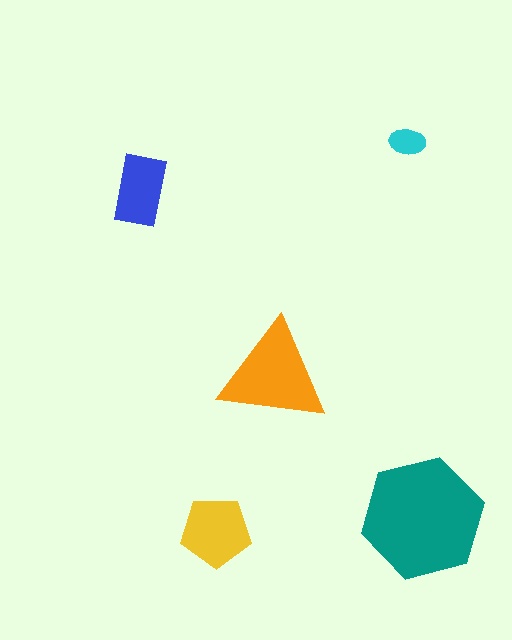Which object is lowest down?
The yellow pentagon is bottommost.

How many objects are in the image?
There are 5 objects in the image.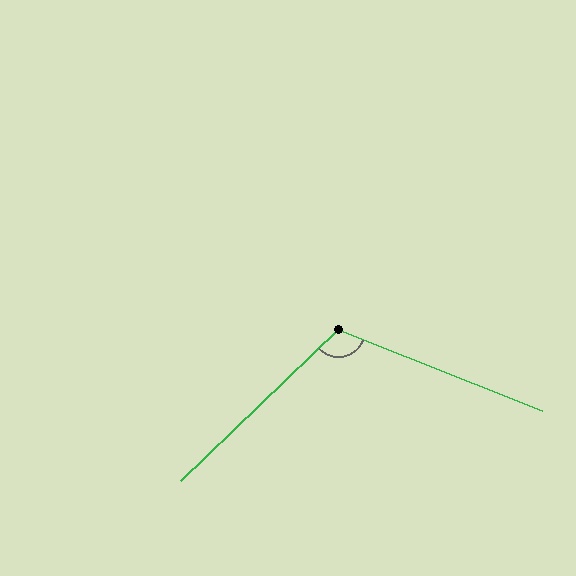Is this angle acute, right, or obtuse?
It is obtuse.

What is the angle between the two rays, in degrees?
Approximately 115 degrees.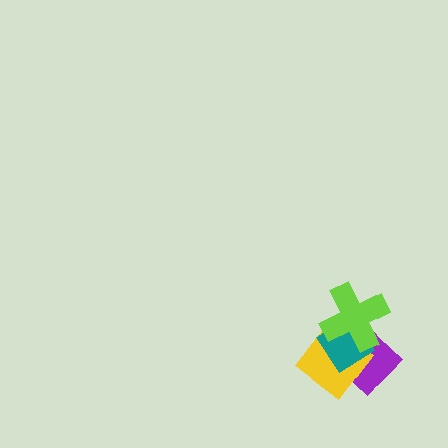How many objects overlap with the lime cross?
3 objects overlap with the lime cross.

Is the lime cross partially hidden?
No, no other shape covers it.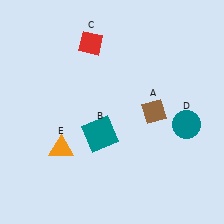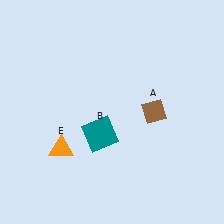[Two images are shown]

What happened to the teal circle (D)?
The teal circle (D) was removed in Image 2. It was in the bottom-right area of Image 1.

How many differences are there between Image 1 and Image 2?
There are 2 differences between the two images.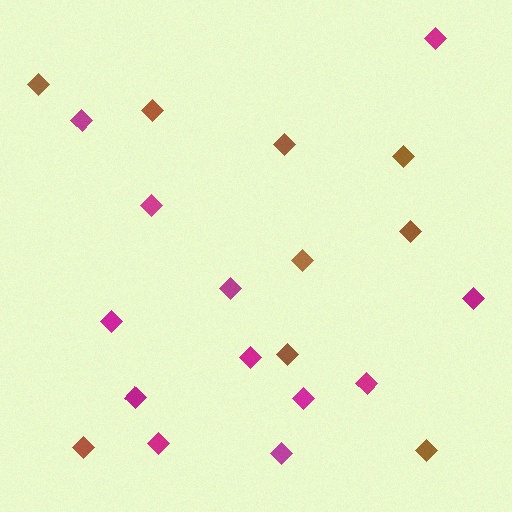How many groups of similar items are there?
There are 2 groups: one group of brown diamonds (9) and one group of magenta diamonds (12).